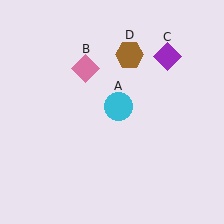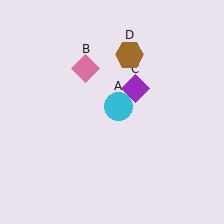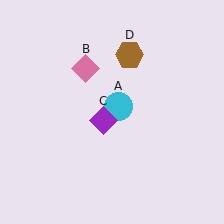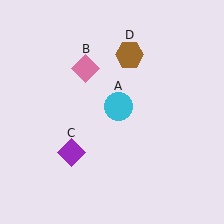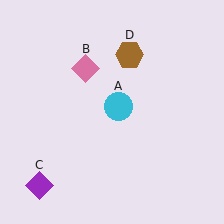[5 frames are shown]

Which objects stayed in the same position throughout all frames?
Cyan circle (object A) and pink diamond (object B) and brown hexagon (object D) remained stationary.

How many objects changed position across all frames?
1 object changed position: purple diamond (object C).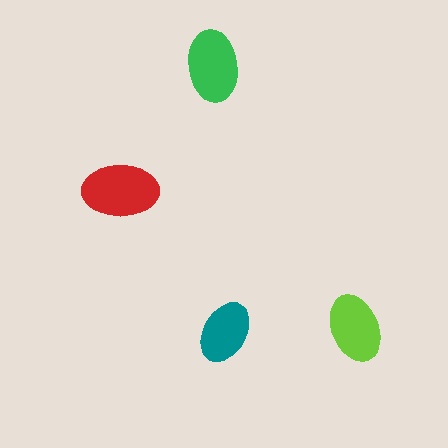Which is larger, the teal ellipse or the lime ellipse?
The lime one.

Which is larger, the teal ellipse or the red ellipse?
The red one.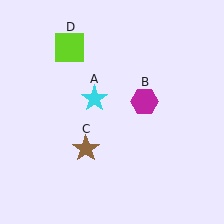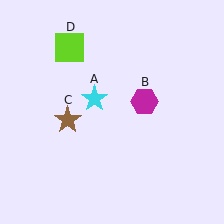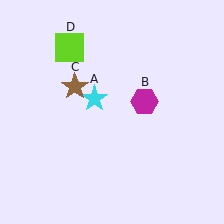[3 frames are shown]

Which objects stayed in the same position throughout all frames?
Cyan star (object A) and magenta hexagon (object B) and lime square (object D) remained stationary.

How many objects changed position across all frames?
1 object changed position: brown star (object C).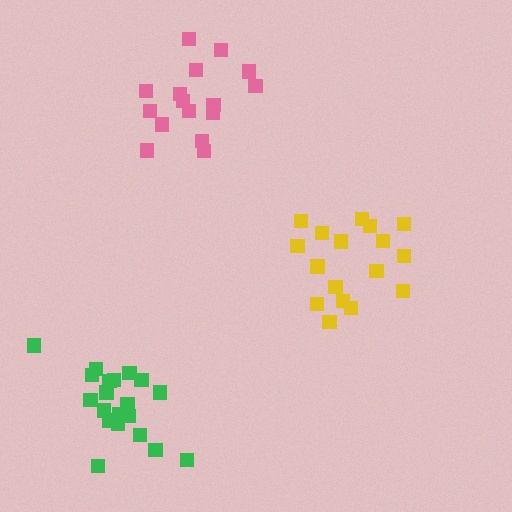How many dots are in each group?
Group 1: 20 dots, Group 2: 17 dots, Group 3: 16 dots (53 total).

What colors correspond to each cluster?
The clusters are colored: green, yellow, pink.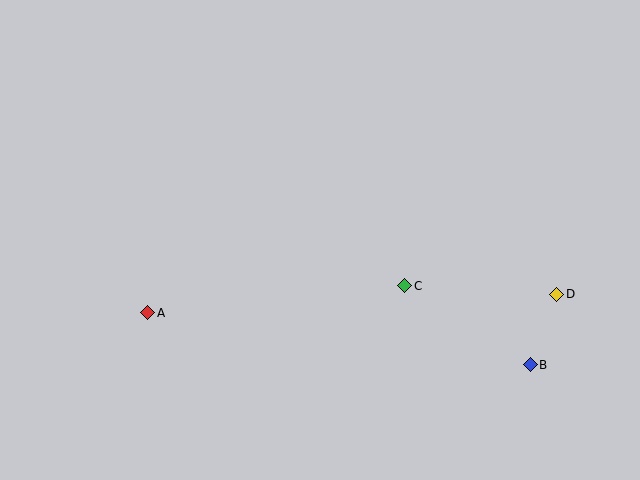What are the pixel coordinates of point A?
Point A is at (148, 313).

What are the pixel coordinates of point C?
Point C is at (405, 286).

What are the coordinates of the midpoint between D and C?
The midpoint between D and C is at (481, 290).